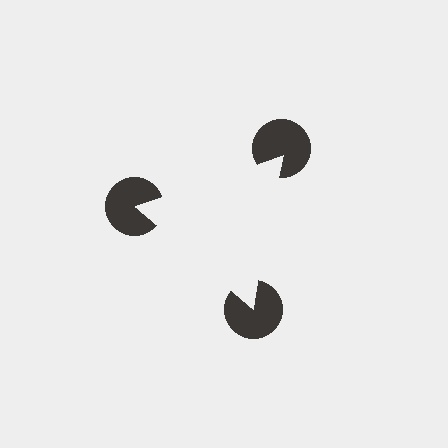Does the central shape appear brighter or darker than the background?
It typically appears slightly brighter than the background, even though no actual brightness change is drawn.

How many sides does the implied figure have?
3 sides.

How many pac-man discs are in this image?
There are 3 — one at each vertex of the illusory triangle.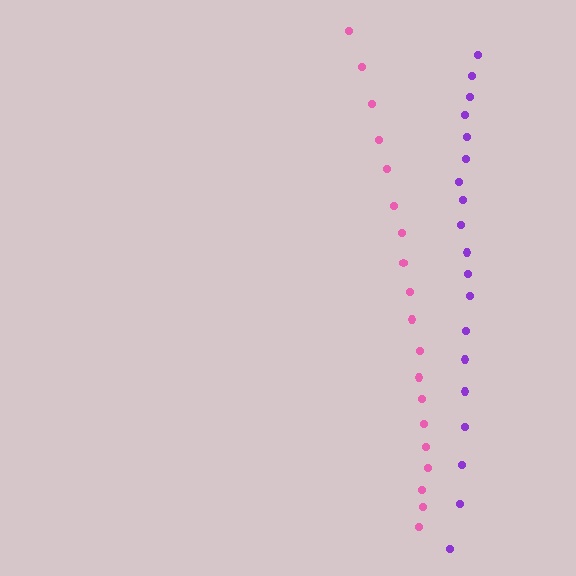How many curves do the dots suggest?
There are 2 distinct paths.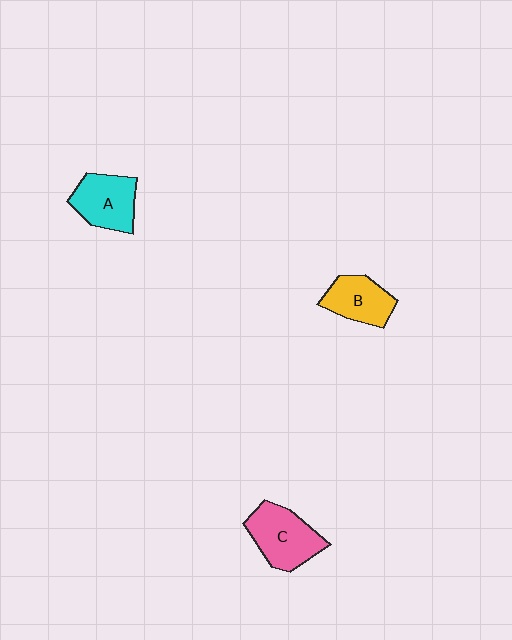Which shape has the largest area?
Shape C (pink).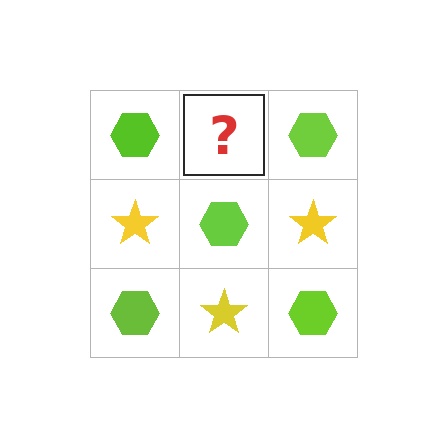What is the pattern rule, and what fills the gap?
The rule is that it alternates lime hexagon and yellow star in a checkerboard pattern. The gap should be filled with a yellow star.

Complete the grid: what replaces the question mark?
The question mark should be replaced with a yellow star.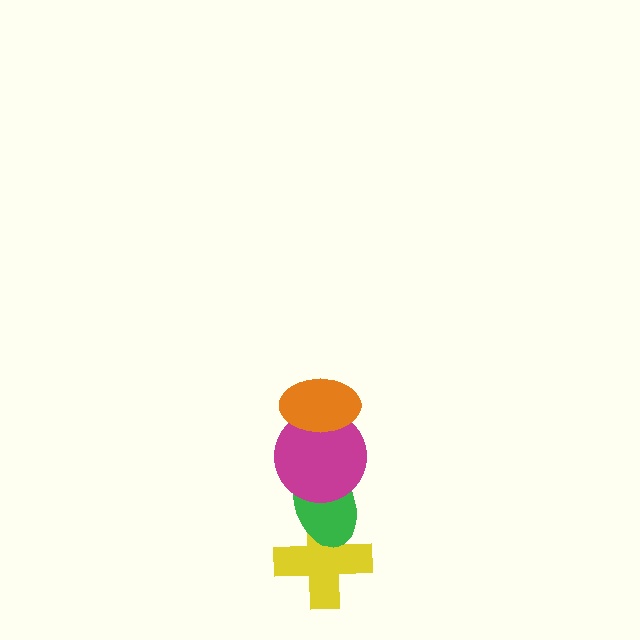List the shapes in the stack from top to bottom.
From top to bottom: the orange ellipse, the magenta circle, the green ellipse, the yellow cross.